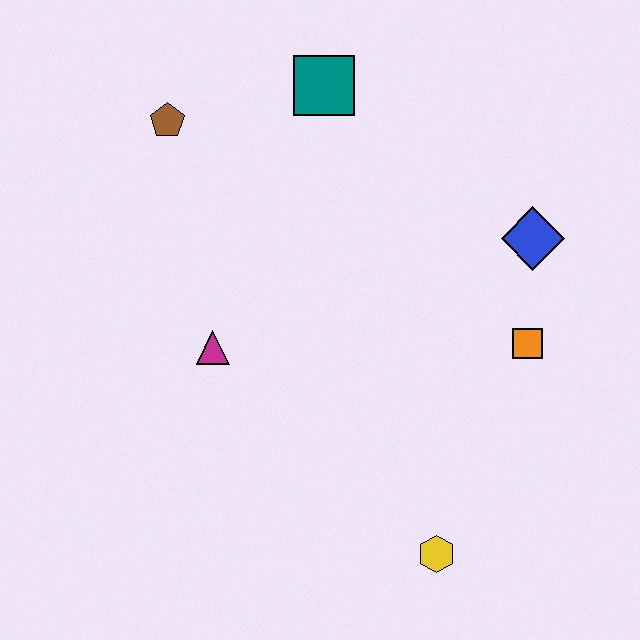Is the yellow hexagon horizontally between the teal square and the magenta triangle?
No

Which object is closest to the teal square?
The brown pentagon is closest to the teal square.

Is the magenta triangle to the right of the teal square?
No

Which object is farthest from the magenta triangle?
The blue diamond is farthest from the magenta triangle.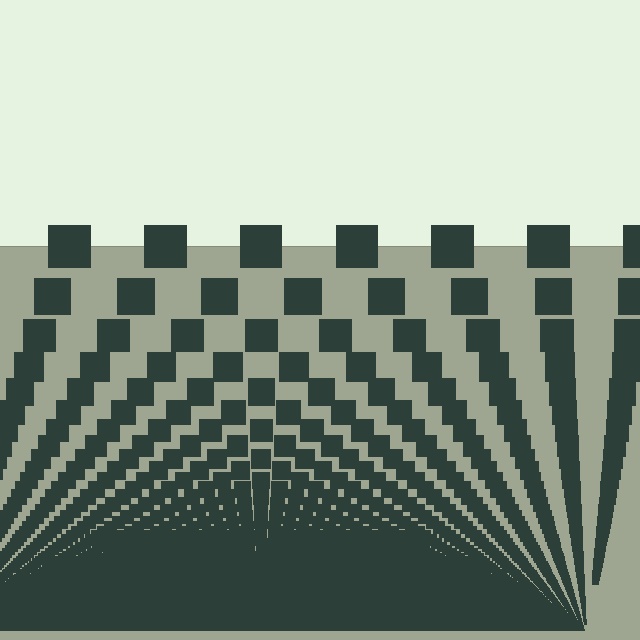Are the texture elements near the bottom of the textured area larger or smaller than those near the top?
Smaller. The gradient is inverted — elements near the bottom are smaller and denser.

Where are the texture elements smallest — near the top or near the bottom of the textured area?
Near the bottom.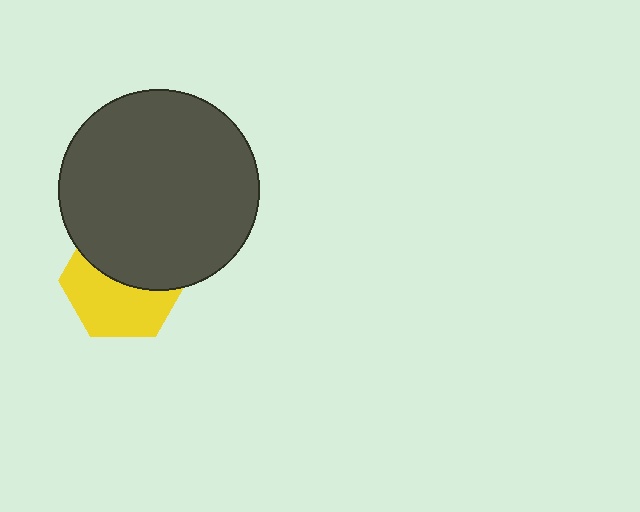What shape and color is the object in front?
The object in front is a dark gray circle.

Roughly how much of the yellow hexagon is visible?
About half of it is visible (roughly 52%).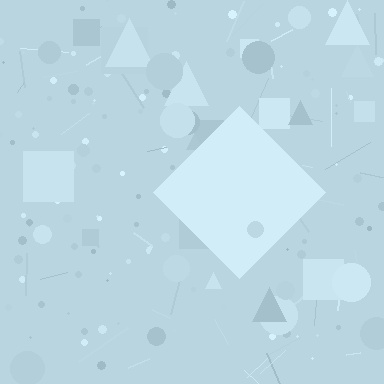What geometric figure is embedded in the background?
A diamond is embedded in the background.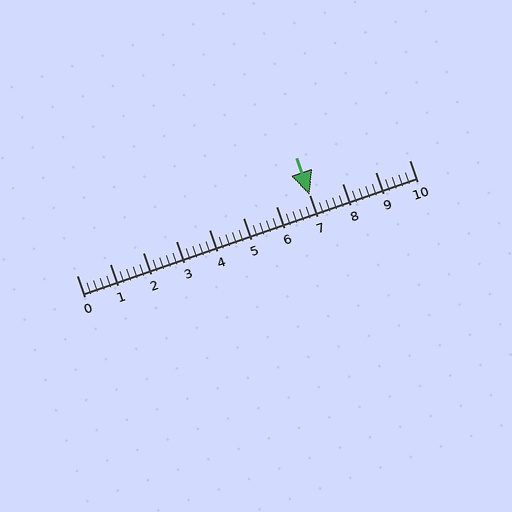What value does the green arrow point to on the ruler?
The green arrow points to approximately 7.0.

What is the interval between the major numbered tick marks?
The major tick marks are spaced 1 units apart.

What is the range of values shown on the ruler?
The ruler shows values from 0 to 10.